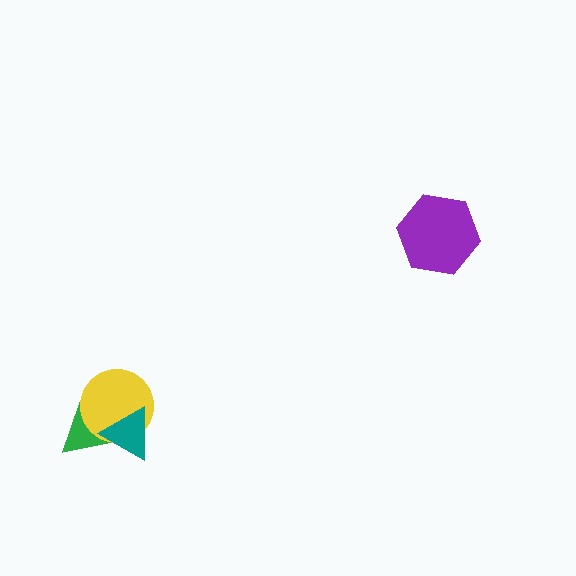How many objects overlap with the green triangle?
2 objects overlap with the green triangle.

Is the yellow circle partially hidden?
Yes, it is partially covered by another shape.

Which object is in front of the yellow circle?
The teal triangle is in front of the yellow circle.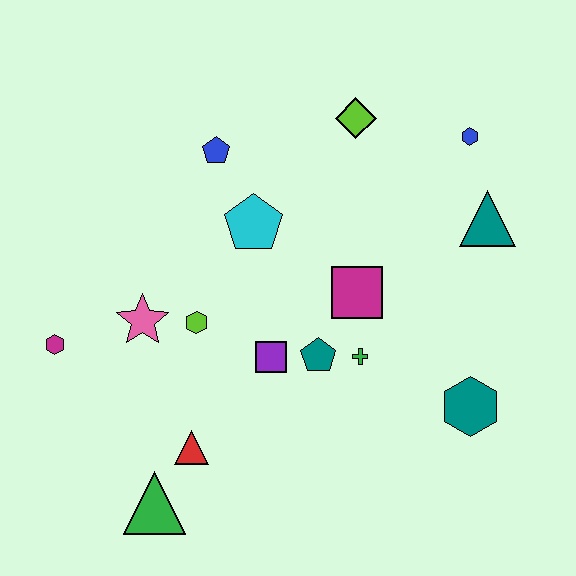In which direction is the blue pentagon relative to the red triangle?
The blue pentagon is above the red triangle.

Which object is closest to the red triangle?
The green triangle is closest to the red triangle.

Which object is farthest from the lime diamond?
The green triangle is farthest from the lime diamond.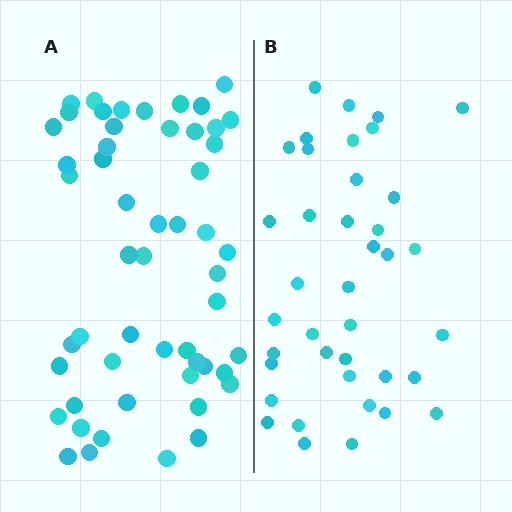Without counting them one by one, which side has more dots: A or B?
Region A (the left region) has more dots.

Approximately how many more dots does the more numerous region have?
Region A has approximately 15 more dots than region B.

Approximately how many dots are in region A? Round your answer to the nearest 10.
About 50 dots. (The exact count is 53, which rounds to 50.)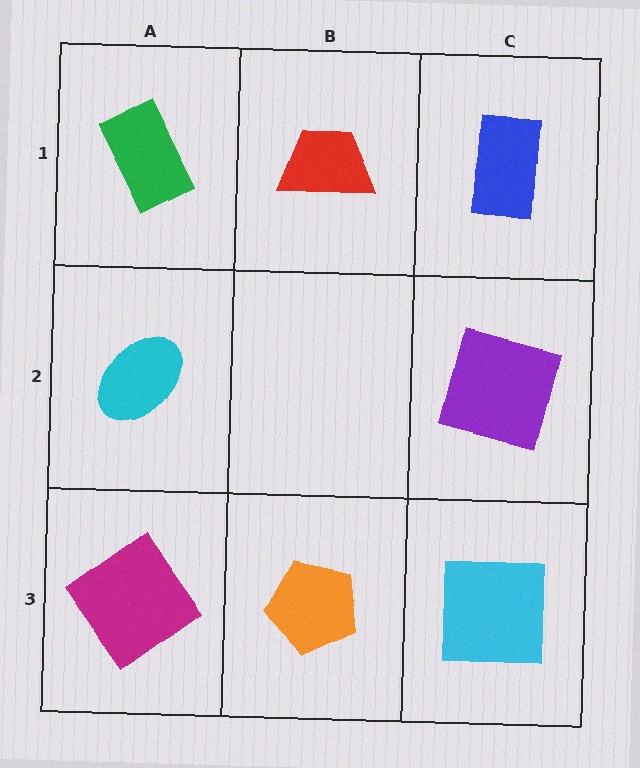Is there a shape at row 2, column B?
No, that cell is empty.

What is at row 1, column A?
A green rectangle.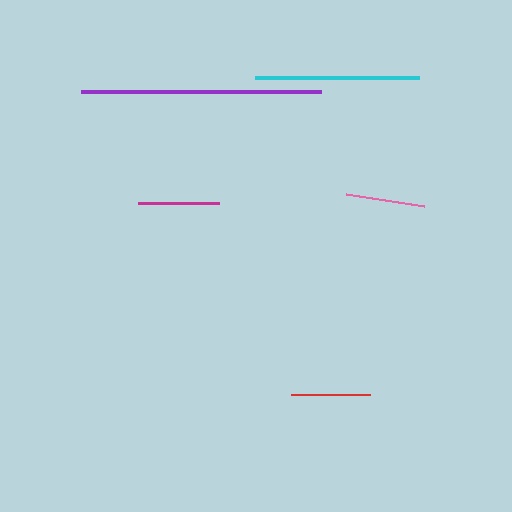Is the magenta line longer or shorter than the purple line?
The purple line is longer than the magenta line.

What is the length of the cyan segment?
The cyan segment is approximately 163 pixels long.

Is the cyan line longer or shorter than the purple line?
The purple line is longer than the cyan line.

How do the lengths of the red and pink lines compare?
The red and pink lines are approximately the same length.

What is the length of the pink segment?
The pink segment is approximately 78 pixels long.